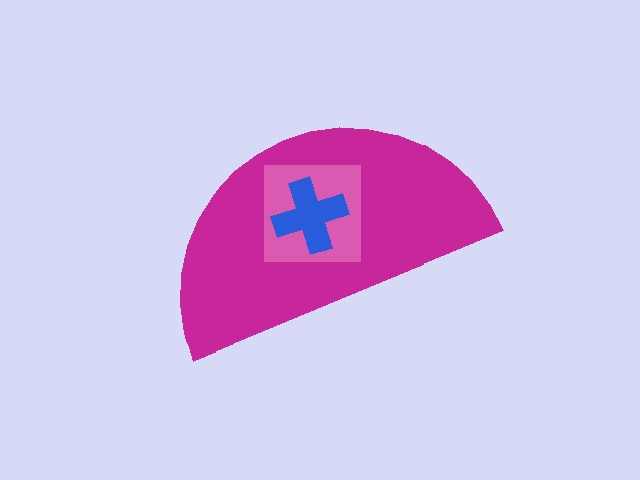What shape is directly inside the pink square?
The blue cross.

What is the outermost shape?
The magenta semicircle.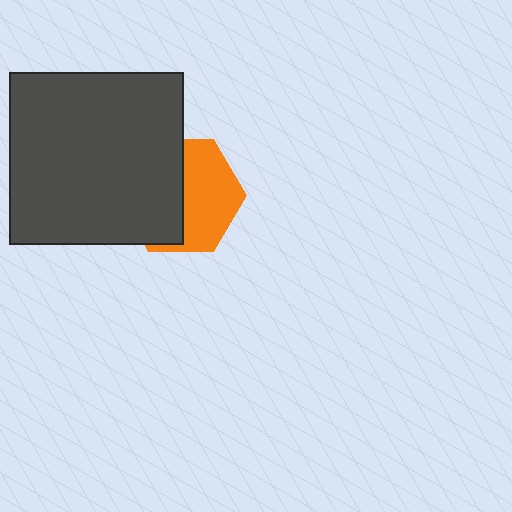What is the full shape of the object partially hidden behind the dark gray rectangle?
The partially hidden object is an orange hexagon.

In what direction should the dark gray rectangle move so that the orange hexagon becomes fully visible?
The dark gray rectangle should move left. That is the shortest direction to clear the overlap and leave the orange hexagon fully visible.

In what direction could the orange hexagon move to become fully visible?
The orange hexagon could move right. That would shift it out from behind the dark gray rectangle entirely.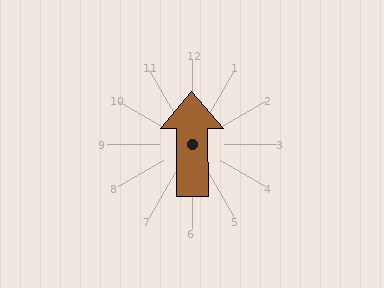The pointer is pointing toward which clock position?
Roughly 12 o'clock.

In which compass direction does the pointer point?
North.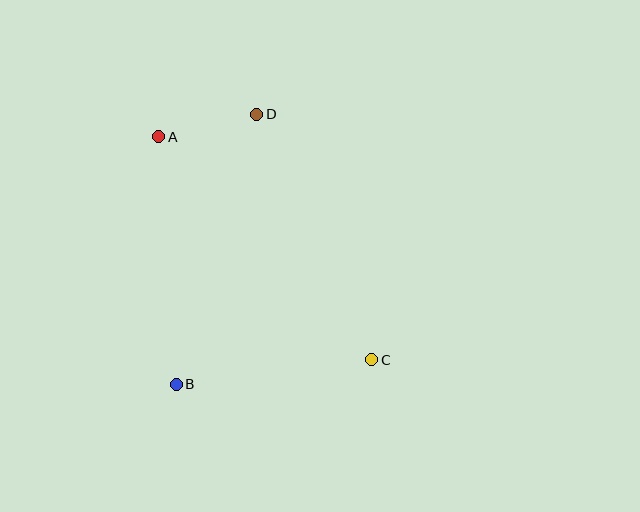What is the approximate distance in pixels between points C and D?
The distance between C and D is approximately 271 pixels.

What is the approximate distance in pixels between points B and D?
The distance between B and D is approximately 282 pixels.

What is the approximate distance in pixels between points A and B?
The distance between A and B is approximately 248 pixels.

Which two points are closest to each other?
Points A and D are closest to each other.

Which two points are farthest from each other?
Points A and C are farthest from each other.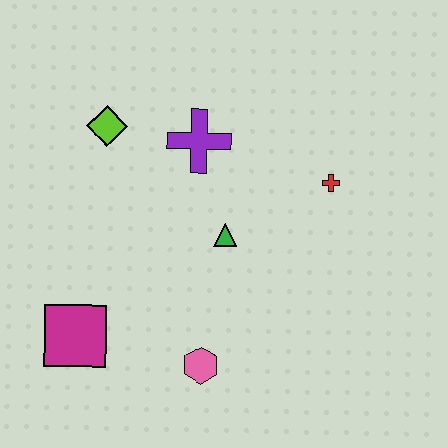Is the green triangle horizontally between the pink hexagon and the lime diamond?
No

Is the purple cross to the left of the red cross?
Yes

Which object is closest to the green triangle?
The purple cross is closest to the green triangle.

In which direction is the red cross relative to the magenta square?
The red cross is to the right of the magenta square.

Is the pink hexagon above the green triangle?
No